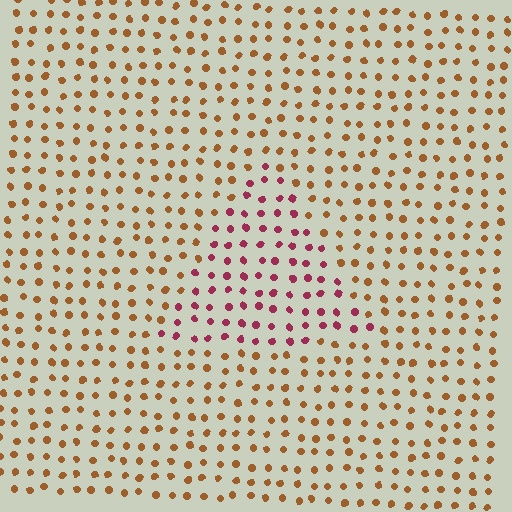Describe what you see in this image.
The image is filled with small brown elements in a uniform arrangement. A triangle-shaped region is visible where the elements are tinted to a slightly different hue, forming a subtle color boundary.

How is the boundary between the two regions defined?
The boundary is defined purely by a slight shift in hue (about 48 degrees). Spacing, size, and orientation are identical on both sides.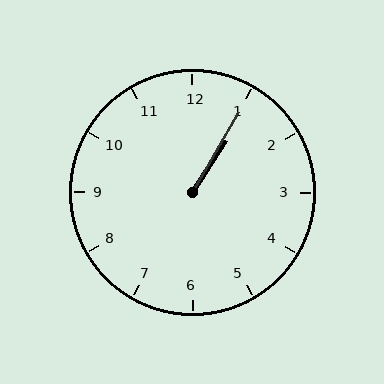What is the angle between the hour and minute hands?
Approximately 2 degrees.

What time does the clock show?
1:05.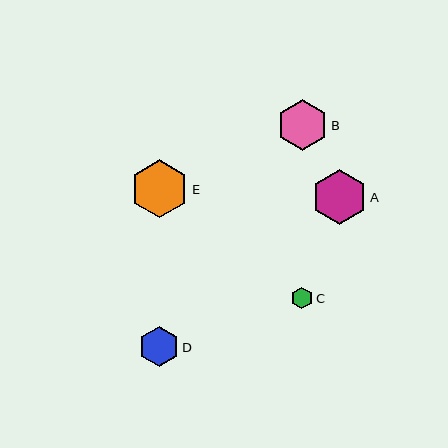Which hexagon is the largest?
Hexagon E is the largest with a size of approximately 58 pixels.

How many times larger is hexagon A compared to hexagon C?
Hexagon A is approximately 2.5 times the size of hexagon C.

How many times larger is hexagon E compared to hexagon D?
Hexagon E is approximately 1.4 times the size of hexagon D.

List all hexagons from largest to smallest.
From largest to smallest: E, A, B, D, C.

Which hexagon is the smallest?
Hexagon C is the smallest with a size of approximately 22 pixels.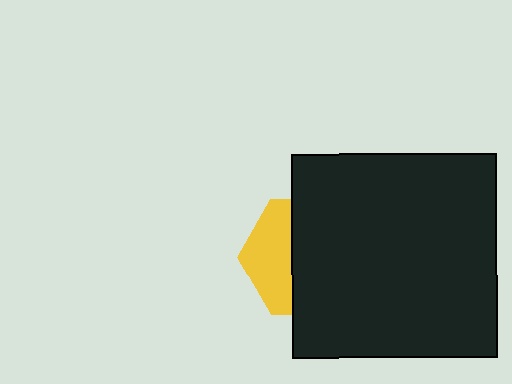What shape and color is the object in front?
The object in front is a black square.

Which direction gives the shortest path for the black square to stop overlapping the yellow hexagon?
Moving right gives the shortest separation.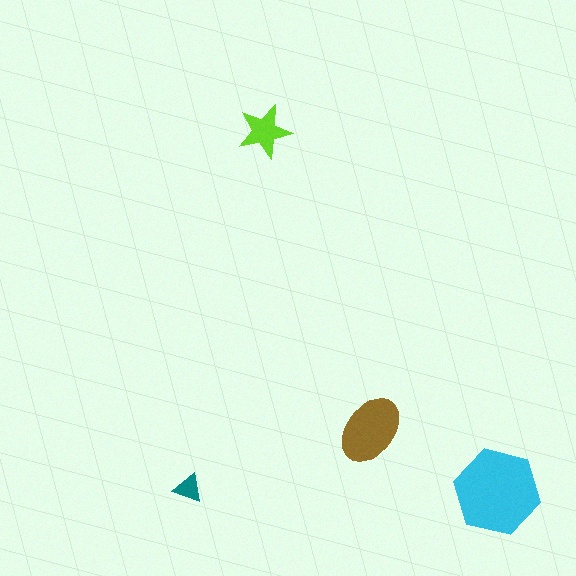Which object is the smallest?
The teal triangle.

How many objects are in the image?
There are 4 objects in the image.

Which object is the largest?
The cyan hexagon.